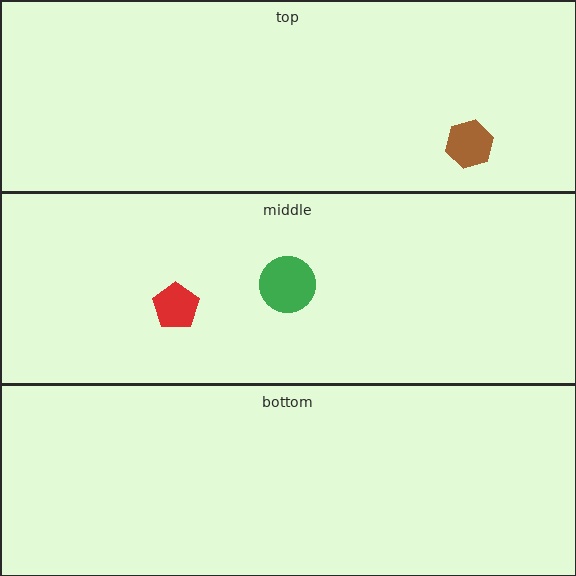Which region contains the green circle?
The middle region.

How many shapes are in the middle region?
2.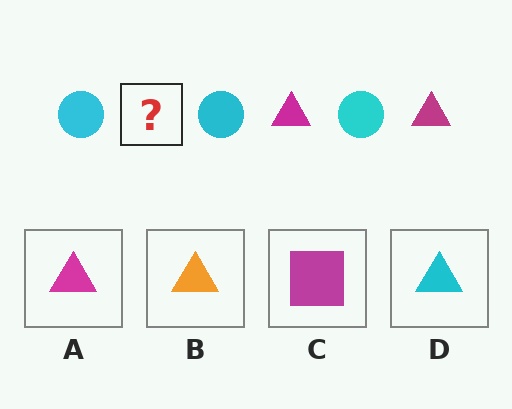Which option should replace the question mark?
Option A.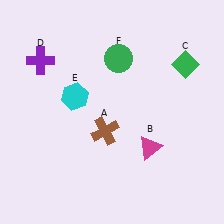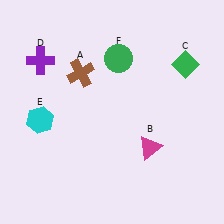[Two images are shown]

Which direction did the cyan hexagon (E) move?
The cyan hexagon (E) moved left.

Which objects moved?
The objects that moved are: the brown cross (A), the cyan hexagon (E).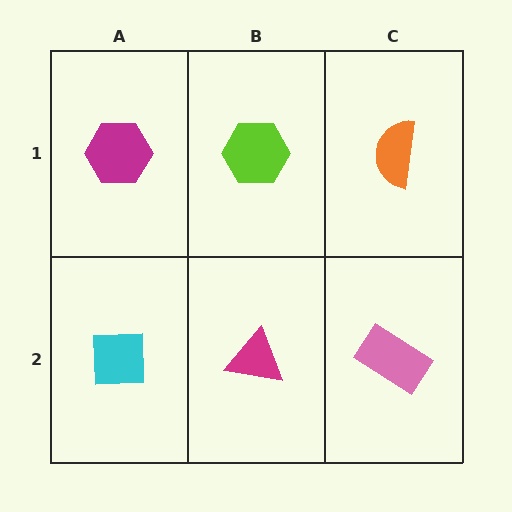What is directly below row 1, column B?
A magenta triangle.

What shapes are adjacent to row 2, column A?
A magenta hexagon (row 1, column A), a magenta triangle (row 2, column B).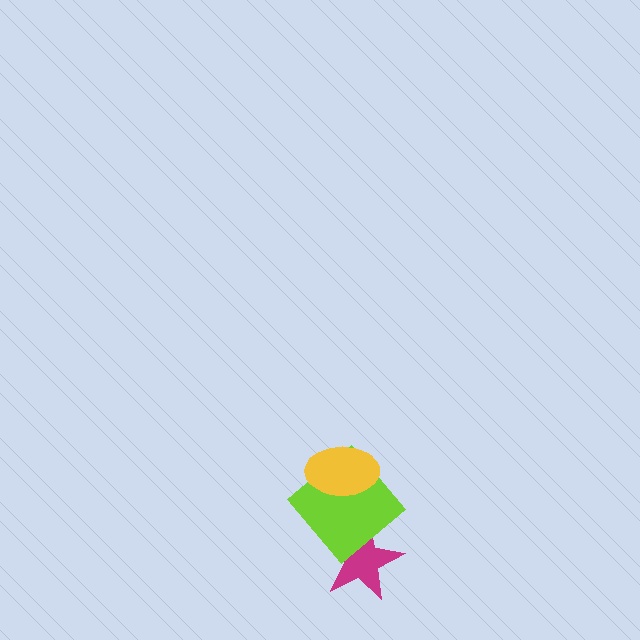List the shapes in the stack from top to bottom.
From top to bottom: the yellow ellipse, the lime diamond, the magenta star.